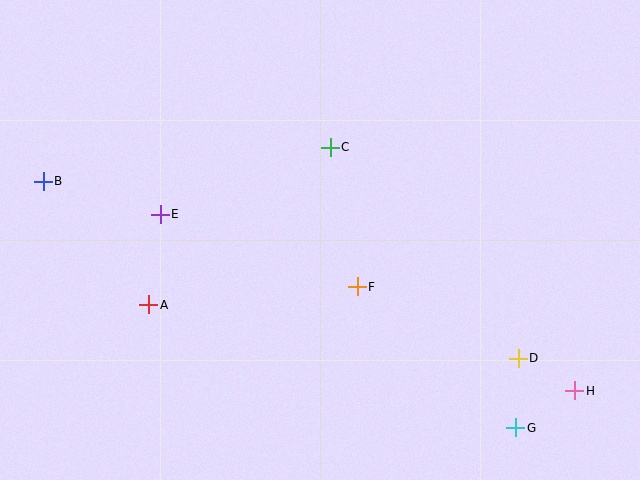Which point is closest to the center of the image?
Point F at (357, 287) is closest to the center.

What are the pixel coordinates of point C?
Point C is at (330, 147).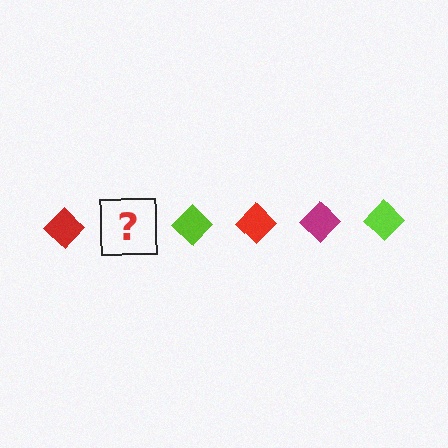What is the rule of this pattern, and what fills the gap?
The rule is that the pattern cycles through red, magenta, lime diamonds. The gap should be filled with a magenta diamond.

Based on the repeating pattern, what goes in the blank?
The blank should be a magenta diamond.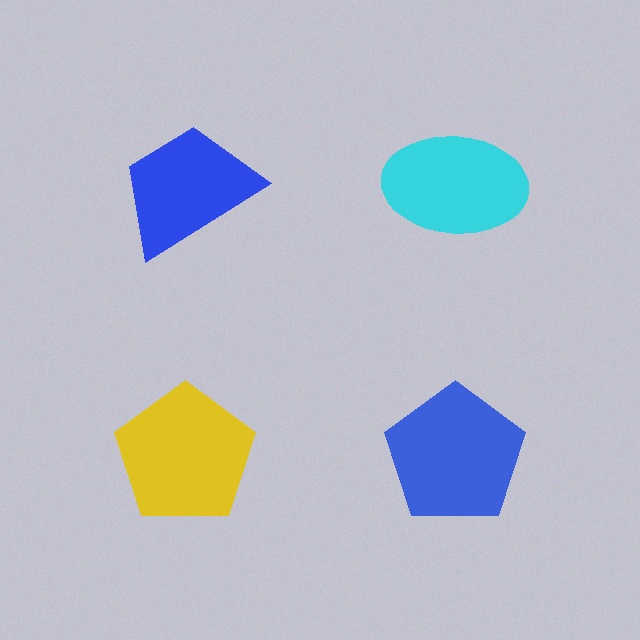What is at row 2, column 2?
A blue pentagon.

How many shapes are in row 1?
2 shapes.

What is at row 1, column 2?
A cyan ellipse.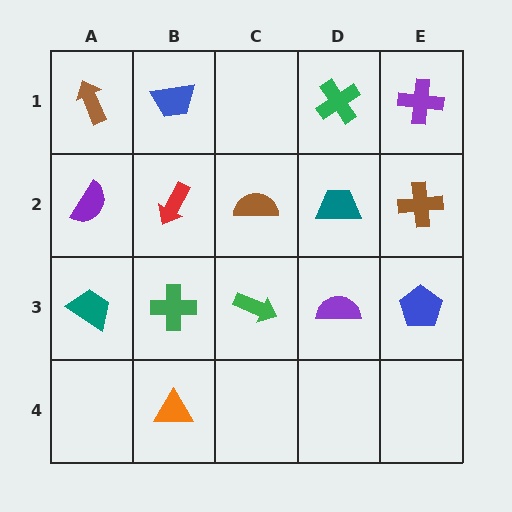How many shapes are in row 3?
5 shapes.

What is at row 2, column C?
A brown semicircle.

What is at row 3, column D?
A purple semicircle.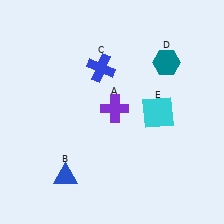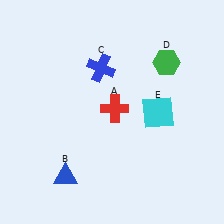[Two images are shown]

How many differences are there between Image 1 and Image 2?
There are 2 differences between the two images.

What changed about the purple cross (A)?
In Image 1, A is purple. In Image 2, it changed to red.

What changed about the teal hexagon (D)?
In Image 1, D is teal. In Image 2, it changed to green.